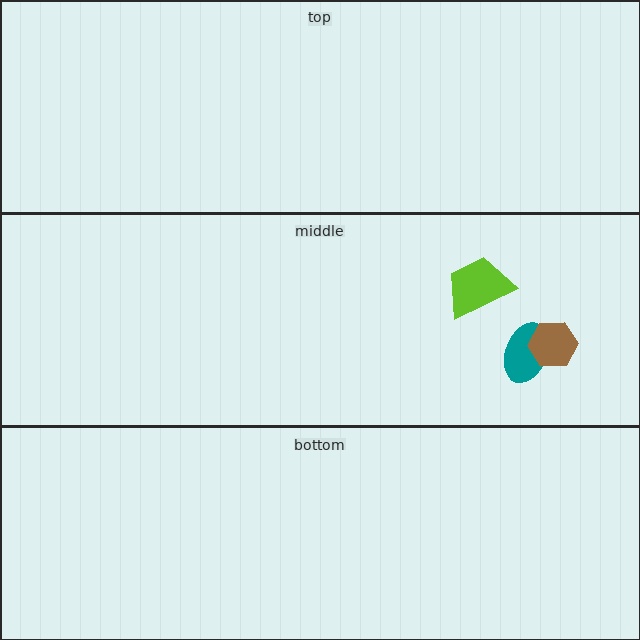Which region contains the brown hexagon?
The middle region.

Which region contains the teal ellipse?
The middle region.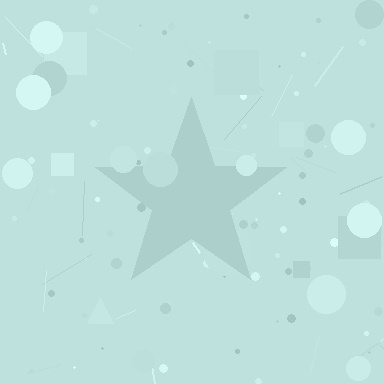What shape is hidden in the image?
A star is hidden in the image.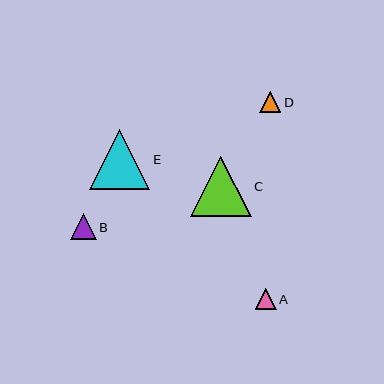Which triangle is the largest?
Triangle C is the largest with a size of approximately 61 pixels.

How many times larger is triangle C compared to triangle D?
Triangle C is approximately 2.9 times the size of triangle D.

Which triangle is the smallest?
Triangle A is the smallest with a size of approximately 21 pixels.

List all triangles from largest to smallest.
From largest to smallest: C, E, B, D, A.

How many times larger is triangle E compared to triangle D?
Triangle E is approximately 2.9 times the size of triangle D.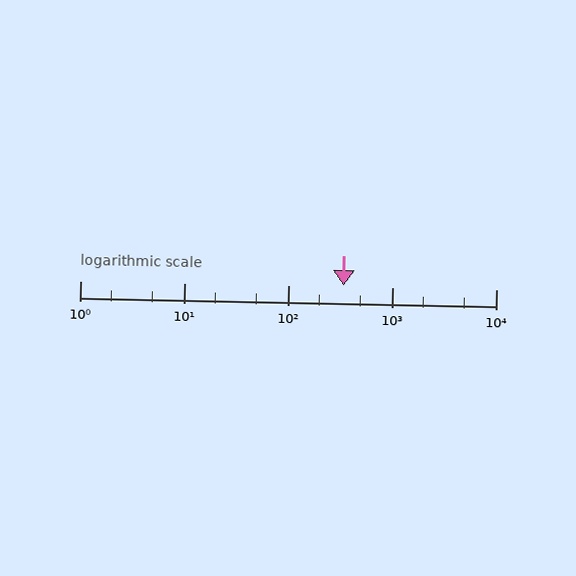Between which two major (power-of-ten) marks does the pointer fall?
The pointer is between 100 and 1000.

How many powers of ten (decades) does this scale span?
The scale spans 4 decades, from 1 to 10000.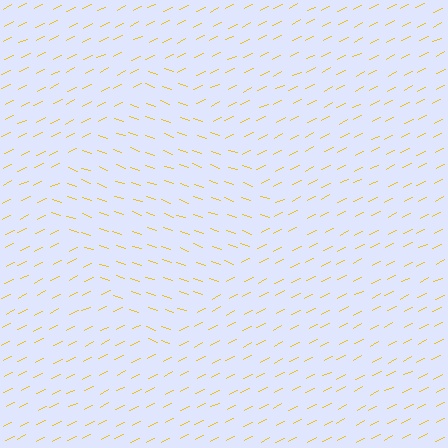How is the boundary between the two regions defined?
The boundary is defined purely by a change in line orientation (approximately 45 degrees difference). All lines are the same color and thickness.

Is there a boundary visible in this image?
Yes, there is a texture boundary formed by a change in line orientation.